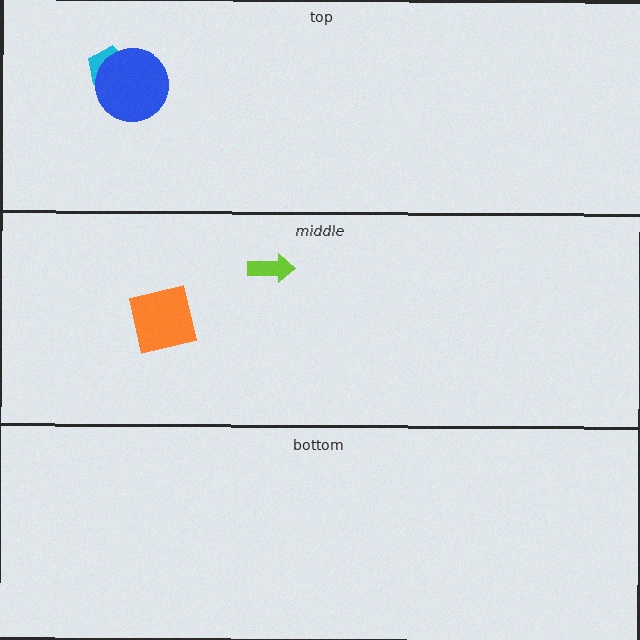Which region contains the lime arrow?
The middle region.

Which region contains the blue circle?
The top region.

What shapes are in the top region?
The cyan pentagon, the blue circle.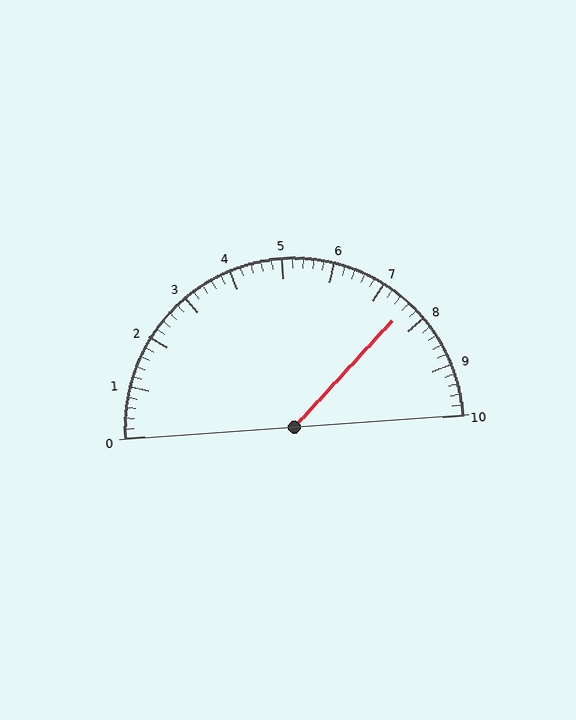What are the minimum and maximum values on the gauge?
The gauge ranges from 0 to 10.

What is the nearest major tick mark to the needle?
The nearest major tick mark is 8.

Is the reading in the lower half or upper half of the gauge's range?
The reading is in the upper half of the range (0 to 10).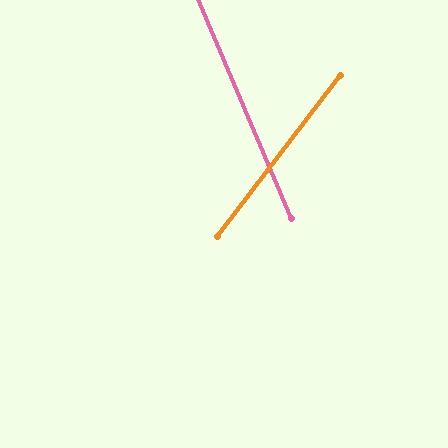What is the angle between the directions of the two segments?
Approximately 60 degrees.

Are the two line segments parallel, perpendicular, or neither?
Neither parallel nor perpendicular — they differ by about 60°.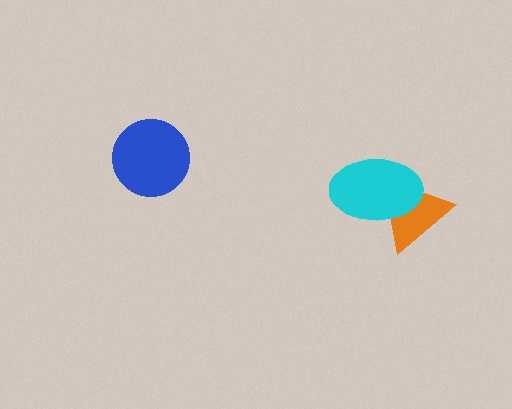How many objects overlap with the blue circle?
0 objects overlap with the blue circle.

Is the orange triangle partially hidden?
Yes, it is partially covered by another shape.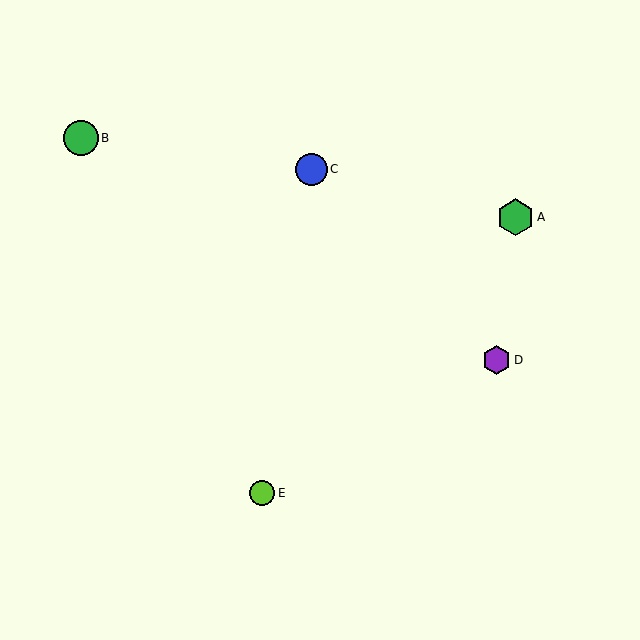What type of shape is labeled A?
Shape A is a green hexagon.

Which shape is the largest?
The green hexagon (labeled A) is the largest.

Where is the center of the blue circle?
The center of the blue circle is at (312, 169).